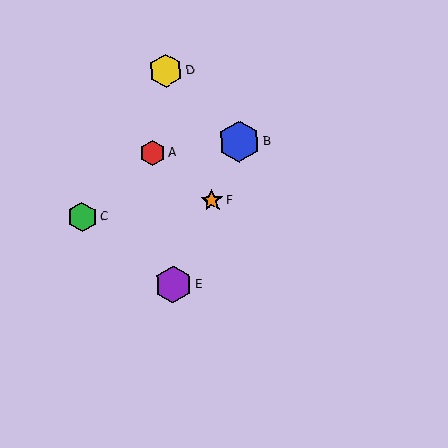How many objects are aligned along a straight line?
3 objects (B, E, F) are aligned along a straight line.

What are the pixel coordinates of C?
Object C is at (82, 217).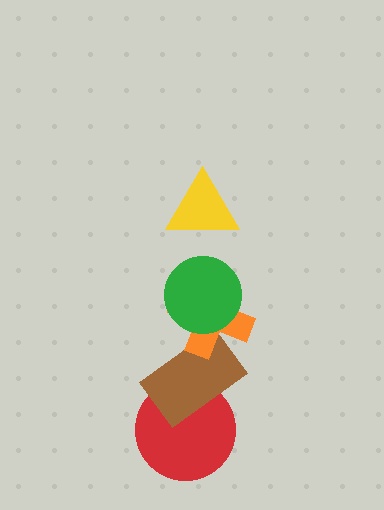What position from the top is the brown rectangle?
The brown rectangle is 4th from the top.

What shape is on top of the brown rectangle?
The orange cross is on top of the brown rectangle.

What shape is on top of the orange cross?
The green circle is on top of the orange cross.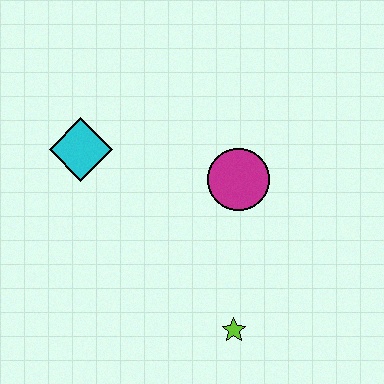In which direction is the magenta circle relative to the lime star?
The magenta circle is above the lime star.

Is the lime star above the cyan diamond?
No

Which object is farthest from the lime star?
The cyan diamond is farthest from the lime star.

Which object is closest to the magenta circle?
The lime star is closest to the magenta circle.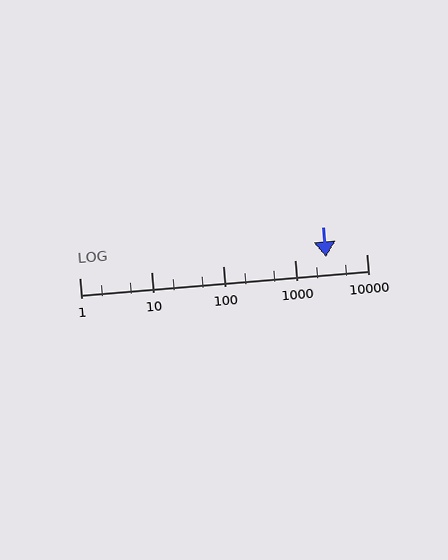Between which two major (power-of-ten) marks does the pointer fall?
The pointer is between 1000 and 10000.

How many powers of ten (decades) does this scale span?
The scale spans 4 decades, from 1 to 10000.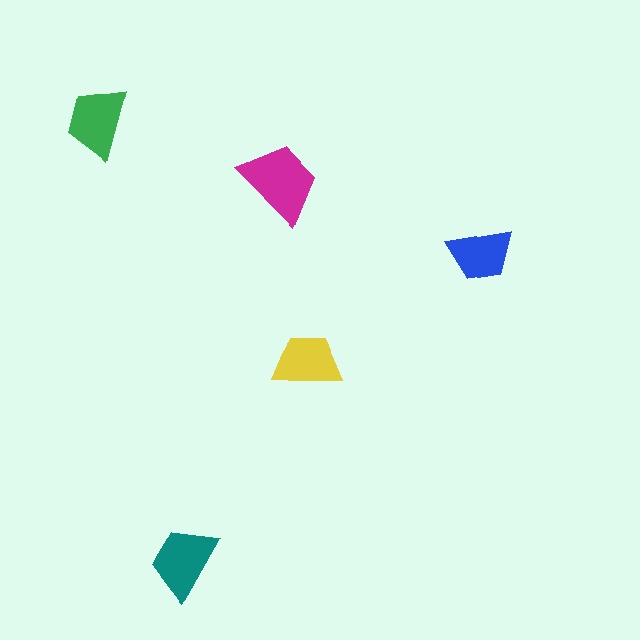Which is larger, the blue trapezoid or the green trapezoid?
The green one.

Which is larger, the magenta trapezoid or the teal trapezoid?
The magenta one.